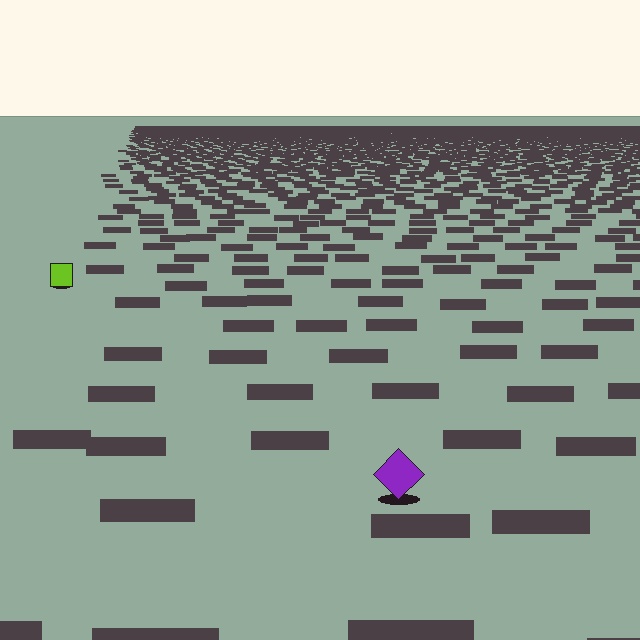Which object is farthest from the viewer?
The lime square is farthest from the viewer. It appears smaller and the ground texture around it is denser.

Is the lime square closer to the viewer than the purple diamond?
No. The purple diamond is closer — you can tell from the texture gradient: the ground texture is coarser near it.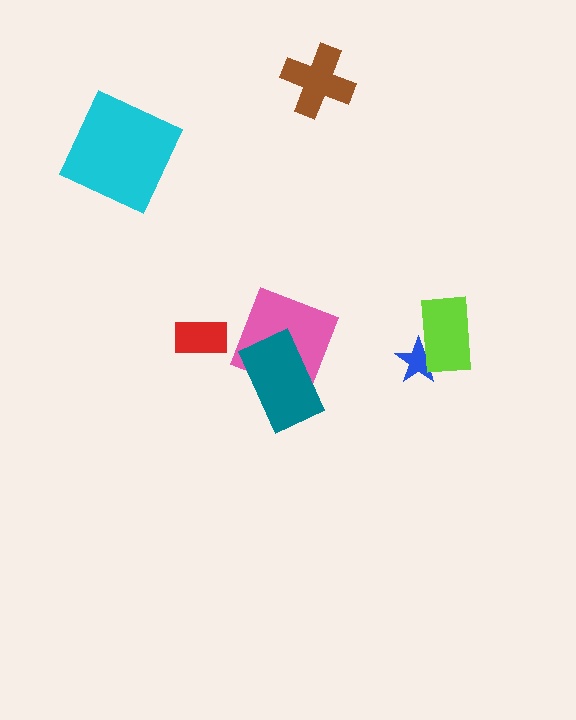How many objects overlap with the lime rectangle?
1 object overlaps with the lime rectangle.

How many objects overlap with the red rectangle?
0 objects overlap with the red rectangle.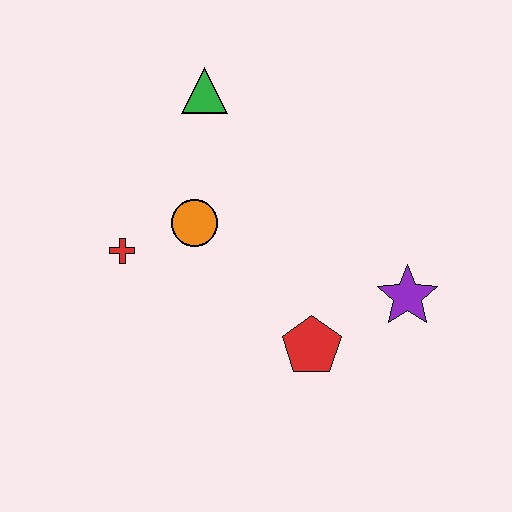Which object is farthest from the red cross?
The purple star is farthest from the red cross.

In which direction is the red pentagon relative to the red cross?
The red pentagon is to the right of the red cross.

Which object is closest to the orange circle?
The red cross is closest to the orange circle.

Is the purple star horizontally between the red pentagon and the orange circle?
No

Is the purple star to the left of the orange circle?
No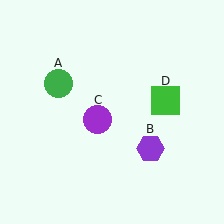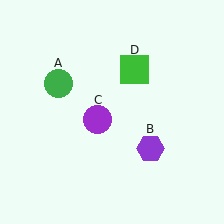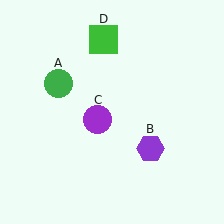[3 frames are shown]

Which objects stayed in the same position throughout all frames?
Green circle (object A) and purple hexagon (object B) and purple circle (object C) remained stationary.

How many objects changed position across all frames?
1 object changed position: green square (object D).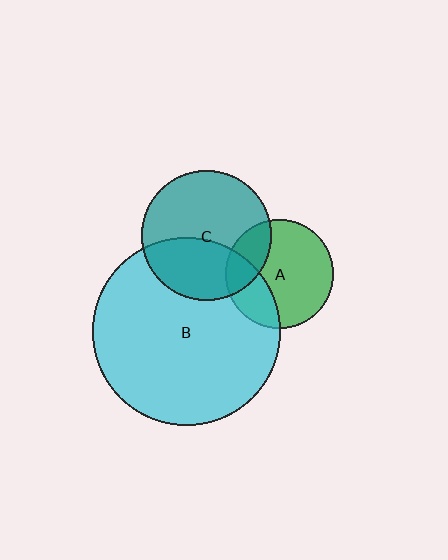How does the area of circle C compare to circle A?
Approximately 1.4 times.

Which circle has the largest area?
Circle B (cyan).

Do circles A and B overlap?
Yes.